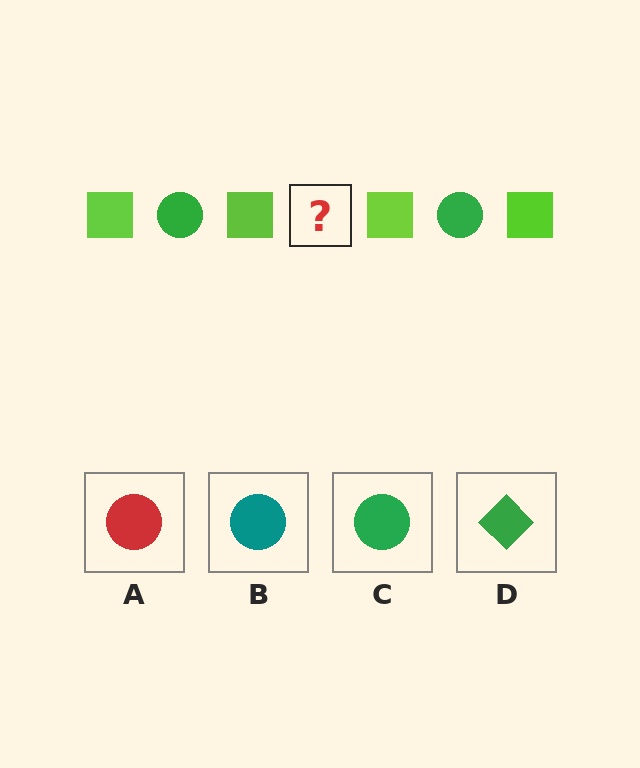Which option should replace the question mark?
Option C.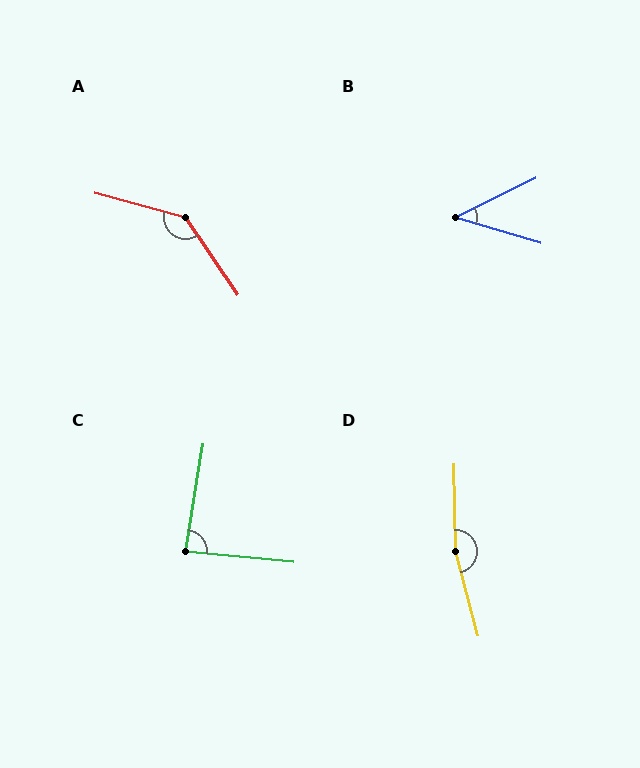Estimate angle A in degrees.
Approximately 139 degrees.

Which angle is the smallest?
B, at approximately 43 degrees.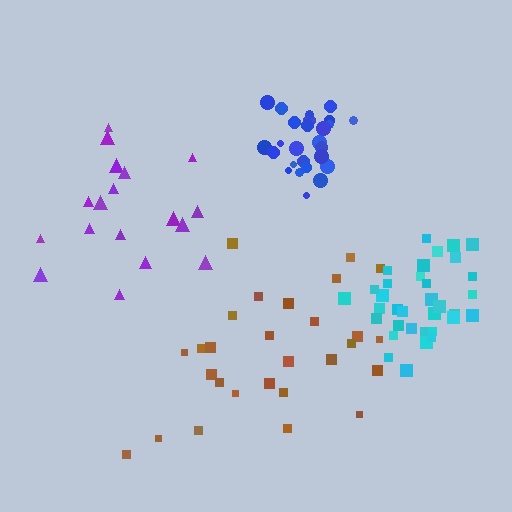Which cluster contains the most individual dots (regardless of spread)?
Cyan (34).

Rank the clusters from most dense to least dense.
blue, cyan, brown, purple.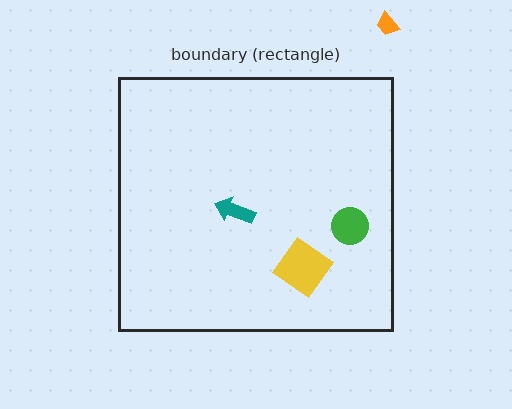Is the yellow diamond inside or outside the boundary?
Inside.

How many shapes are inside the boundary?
3 inside, 1 outside.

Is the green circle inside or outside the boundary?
Inside.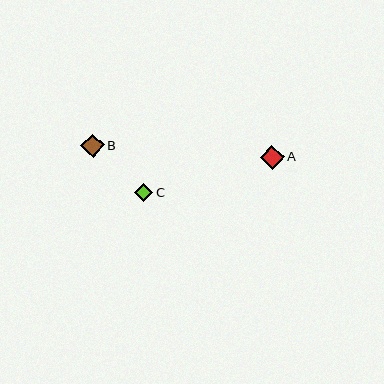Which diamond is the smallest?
Diamond C is the smallest with a size of approximately 18 pixels.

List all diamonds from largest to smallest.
From largest to smallest: B, A, C.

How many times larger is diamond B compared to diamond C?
Diamond B is approximately 1.3 times the size of diamond C.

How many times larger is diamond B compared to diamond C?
Diamond B is approximately 1.3 times the size of diamond C.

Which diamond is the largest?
Diamond B is the largest with a size of approximately 24 pixels.